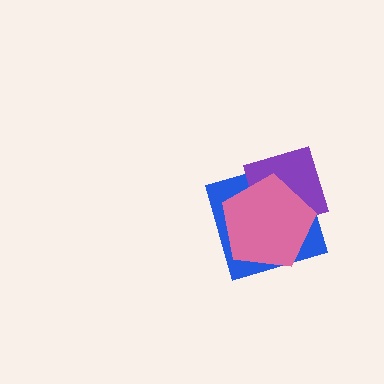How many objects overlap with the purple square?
2 objects overlap with the purple square.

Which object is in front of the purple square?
The pink pentagon is in front of the purple square.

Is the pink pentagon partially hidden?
No, no other shape covers it.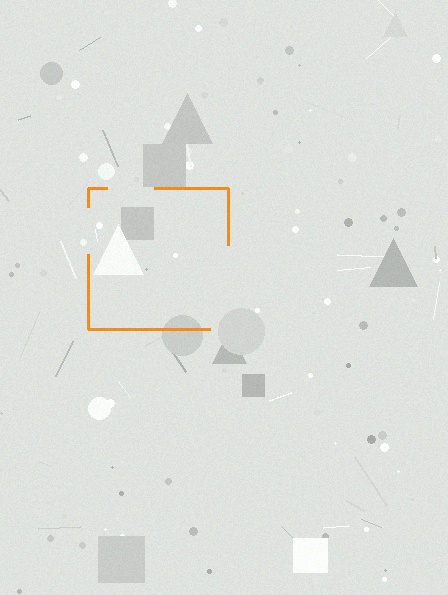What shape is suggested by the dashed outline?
The dashed outline suggests a square.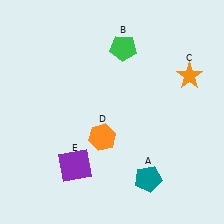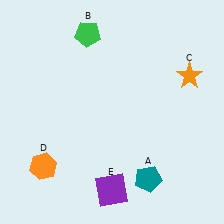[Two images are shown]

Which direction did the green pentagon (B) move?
The green pentagon (B) moved left.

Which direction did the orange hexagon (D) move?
The orange hexagon (D) moved left.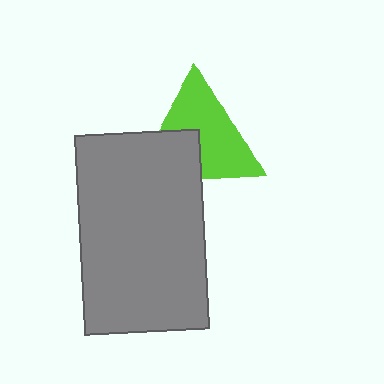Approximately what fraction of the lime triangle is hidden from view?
Roughly 35% of the lime triangle is hidden behind the gray rectangle.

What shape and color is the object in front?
The object in front is a gray rectangle.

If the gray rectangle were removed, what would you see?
You would see the complete lime triangle.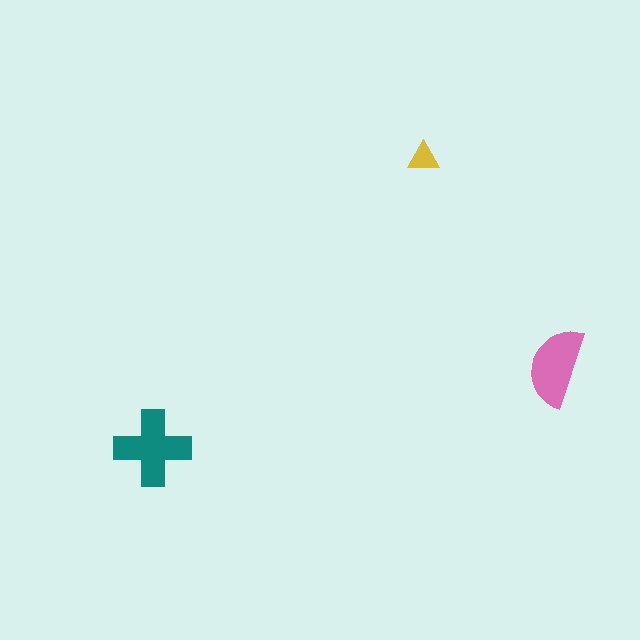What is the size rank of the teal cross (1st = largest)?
1st.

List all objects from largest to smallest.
The teal cross, the pink semicircle, the yellow triangle.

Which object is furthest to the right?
The pink semicircle is rightmost.